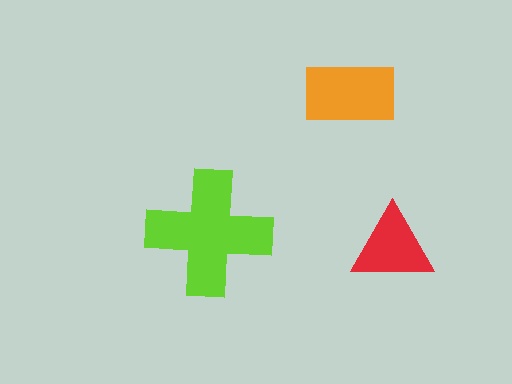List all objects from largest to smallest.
The lime cross, the orange rectangle, the red triangle.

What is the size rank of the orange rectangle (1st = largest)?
2nd.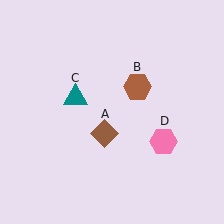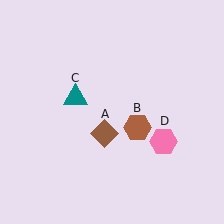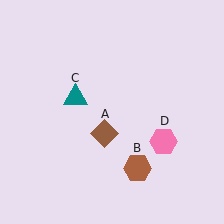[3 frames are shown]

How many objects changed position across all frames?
1 object changed position: brown hexagon (object B).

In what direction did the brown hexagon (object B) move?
The brown hexagon (object B) moved down.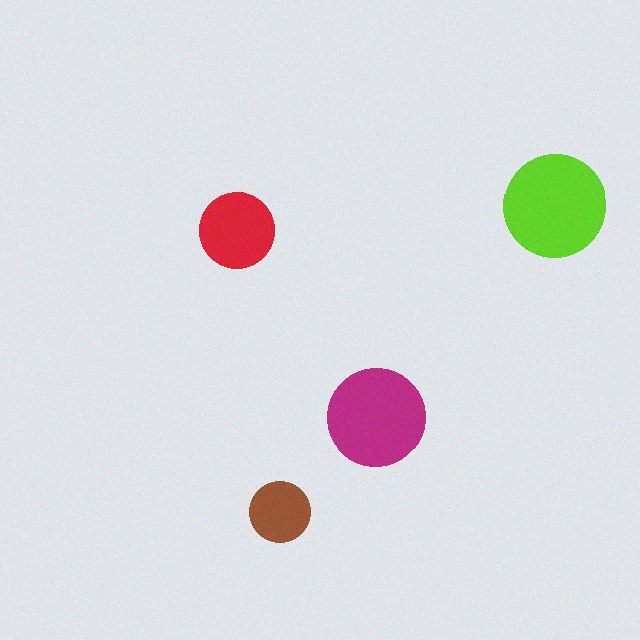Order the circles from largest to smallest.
the lime one, the magenta one, the red one, the brown one.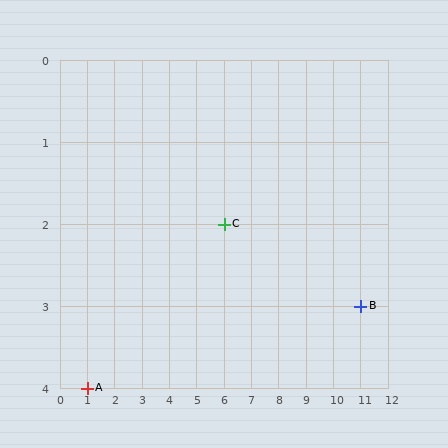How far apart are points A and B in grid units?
Points A and B are 10 columns and 1 row apart (about 10.0 grid units diagonally).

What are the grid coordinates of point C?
Point C is at grid coordinates (6, 2).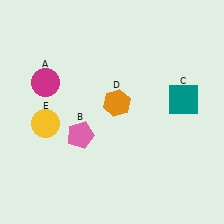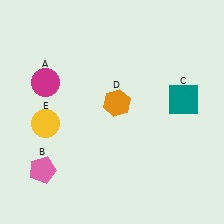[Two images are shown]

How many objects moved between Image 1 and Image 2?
1 object moved between the two images.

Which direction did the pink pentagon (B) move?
The pink pentagon (B) moved left.